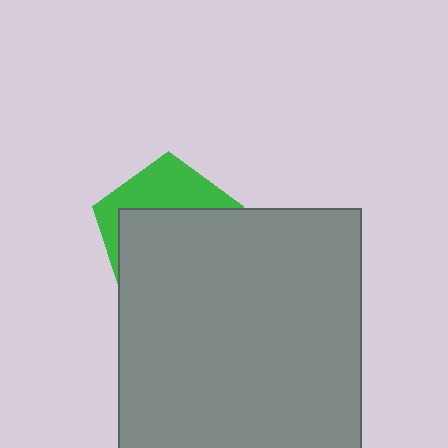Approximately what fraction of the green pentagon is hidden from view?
Roughly 65% of the green pentagon is hidden behind the gray square.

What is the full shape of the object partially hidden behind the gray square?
The partially hidden object is a green pentagon.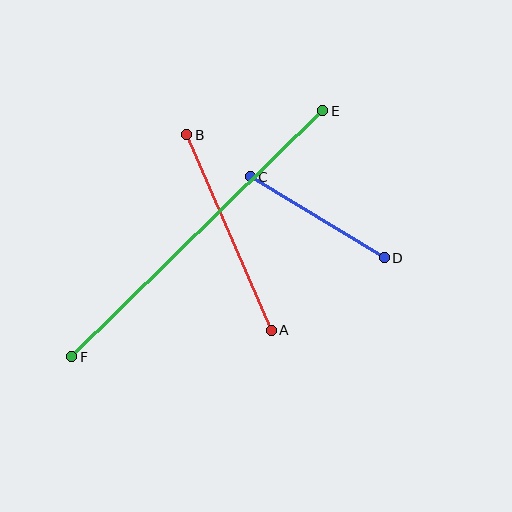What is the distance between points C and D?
The distance is approximately 157 pixels.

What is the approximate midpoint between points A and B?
The midpoint is at approximately (229, 233) pixels.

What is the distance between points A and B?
The distance is approximately 213 pixels.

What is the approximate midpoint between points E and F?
The midpoint is at approximately (197, 234) pixels.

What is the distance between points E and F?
The distance is approximately 351 pixels.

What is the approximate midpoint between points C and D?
The midpoint is at approximately (317, 217) pixels.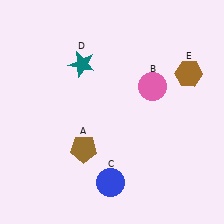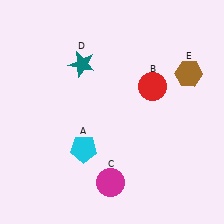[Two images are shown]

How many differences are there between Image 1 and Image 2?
There are 3 differences between the two images.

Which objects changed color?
A changed from brown to cyan. B changed from pink to red. C changed from blue to magenta.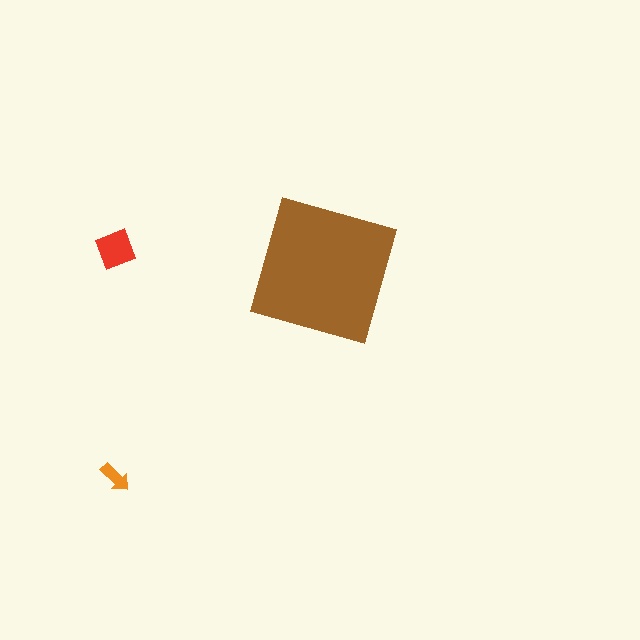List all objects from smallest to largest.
The orange arrow, the red diamond, the brown square.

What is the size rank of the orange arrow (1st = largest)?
3rd.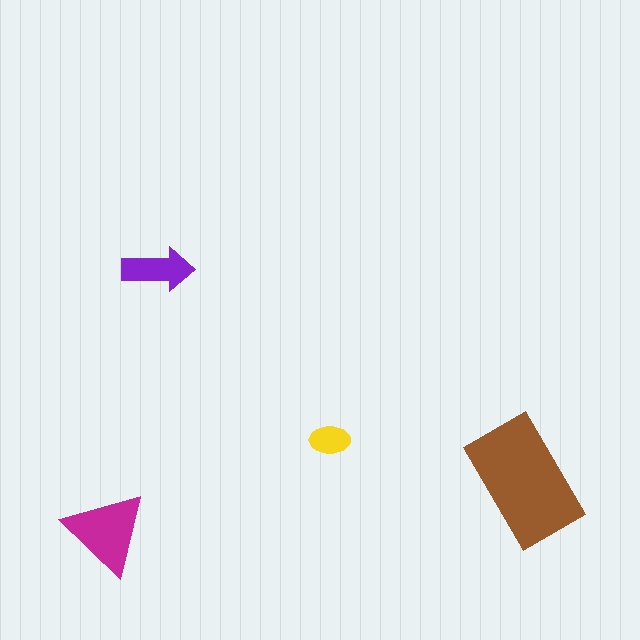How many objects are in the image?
There are 4 objects in the image.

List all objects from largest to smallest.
The brown rectangle, the magenta triangle, the purple arrow, the yellow ellipse.